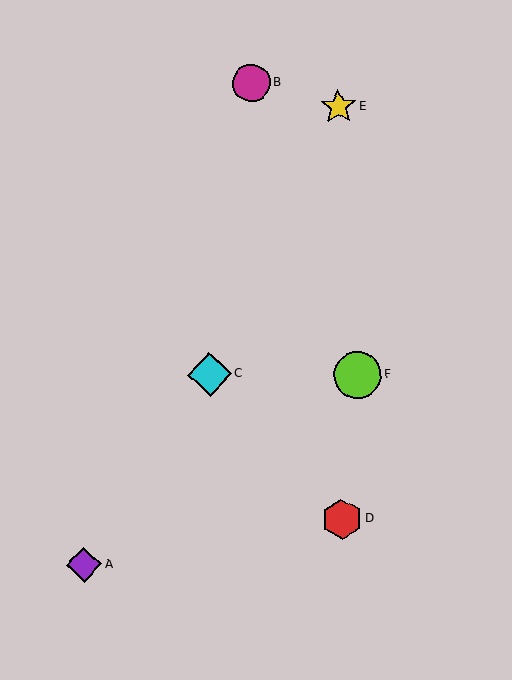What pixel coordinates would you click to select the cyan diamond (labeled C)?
Click at (210, 374) to select the cyan diamond C.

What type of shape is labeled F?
Shape F is a lime circle.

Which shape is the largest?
The lime circle (labeled F) is the largest.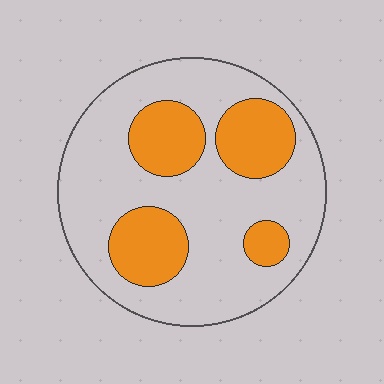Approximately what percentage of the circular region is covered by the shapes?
Approximately 30%.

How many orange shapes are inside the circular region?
4.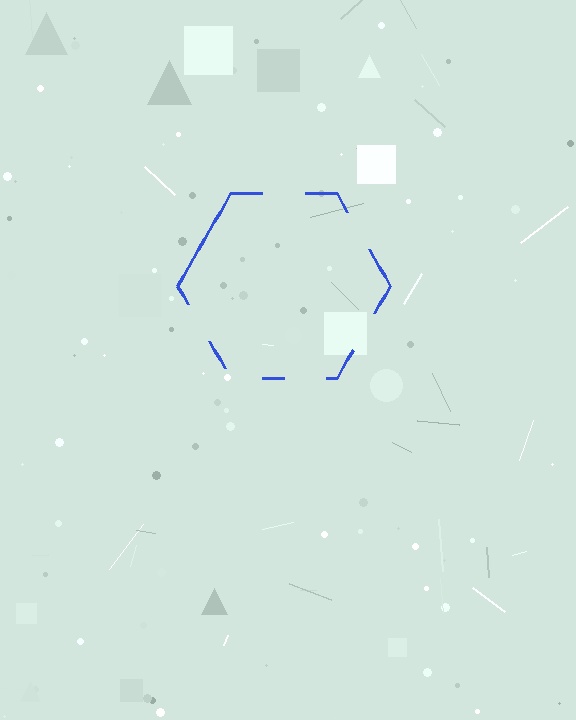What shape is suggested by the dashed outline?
The dashed outline suggests a hexagon.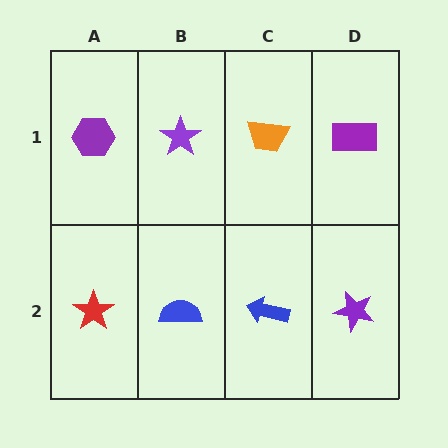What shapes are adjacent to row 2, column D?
A purple rectangle (row 1, column D), a blue arrow (row 2, column C).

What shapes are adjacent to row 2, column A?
A purple hexagon (row 1, column A), a blue semicircle (row 2, column B).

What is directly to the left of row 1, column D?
An orange trapezoid.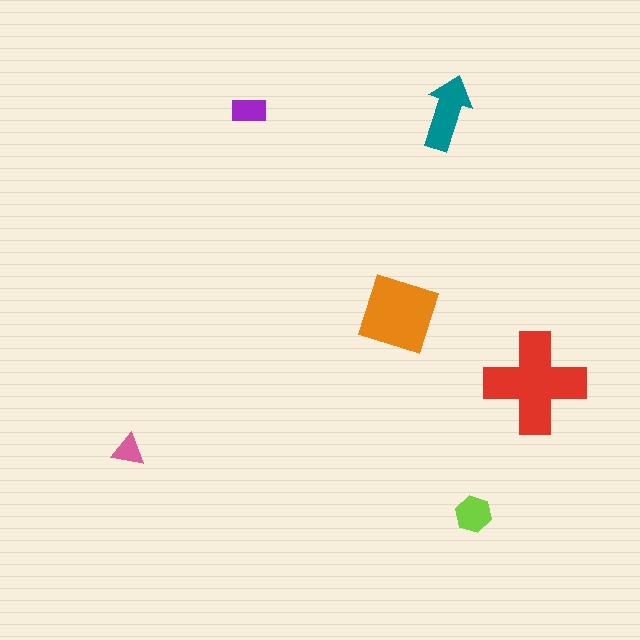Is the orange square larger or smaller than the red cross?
Smaller.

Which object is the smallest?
The pink triangle.